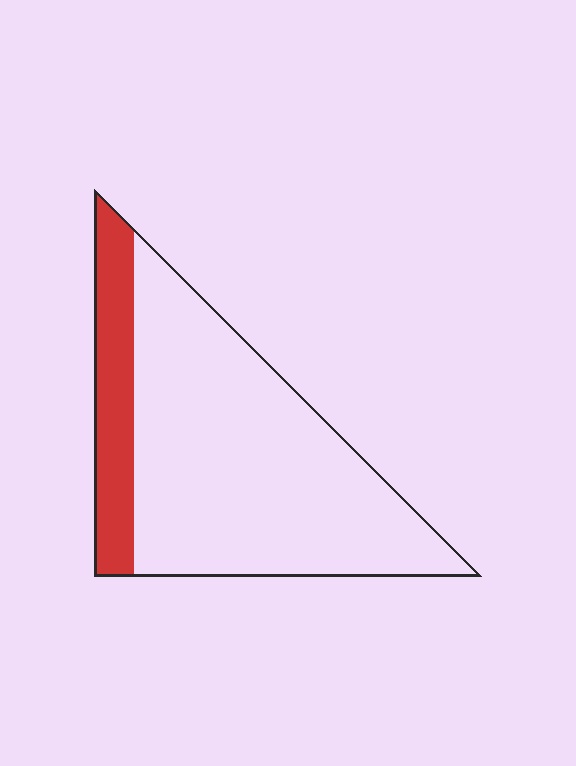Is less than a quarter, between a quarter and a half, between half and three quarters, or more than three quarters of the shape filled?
Less than a quarter.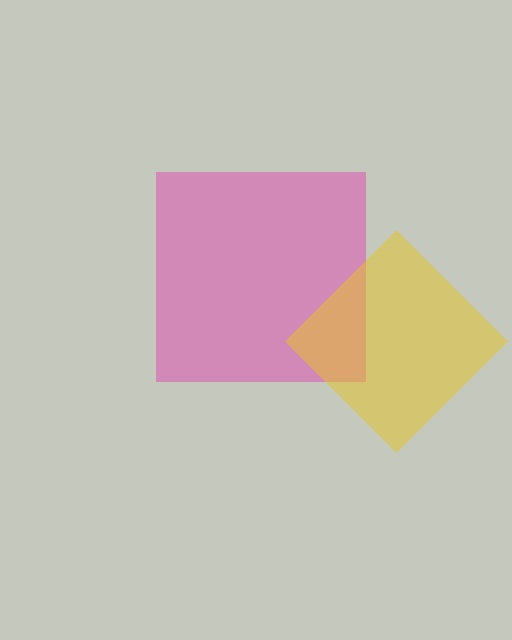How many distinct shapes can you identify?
There are 2 distinct shapes: a pink square, a yellow diamond.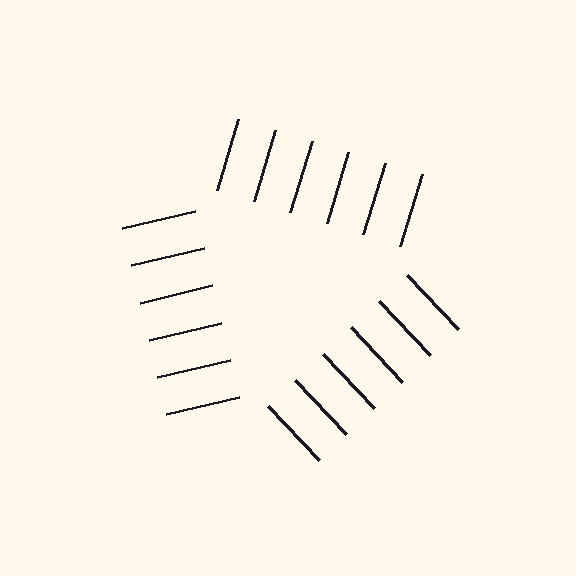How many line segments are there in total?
18 — 6 along each of the 3 edges.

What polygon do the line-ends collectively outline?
An illusory triangle — the line segments terminate on its edges but no continuous stroke is drawn.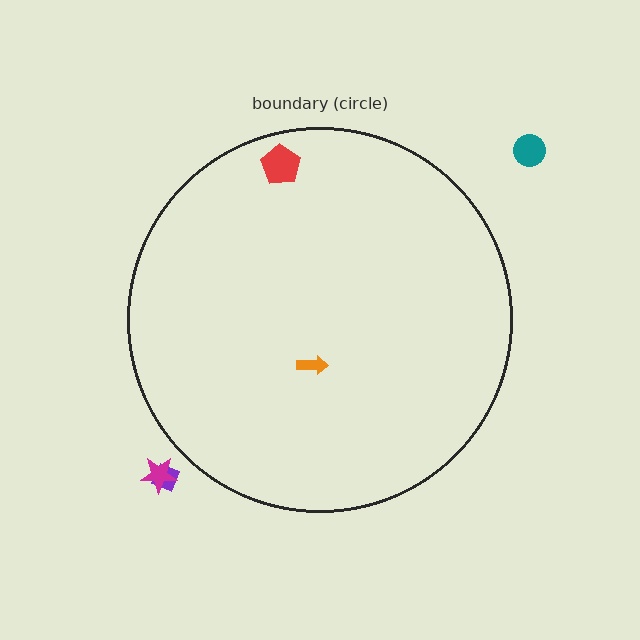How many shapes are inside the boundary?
2 inside, 3 outside.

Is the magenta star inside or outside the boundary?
Outside.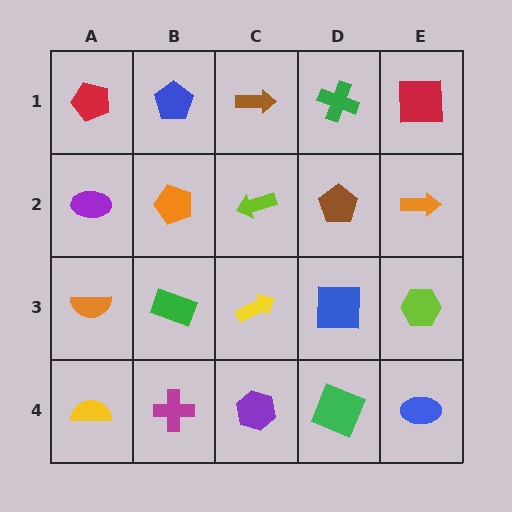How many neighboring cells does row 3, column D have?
4.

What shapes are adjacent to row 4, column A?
An orange semicircle (row 3, column A), a magenta cross (row 4, column B).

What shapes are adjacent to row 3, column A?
A purple ellipse (row 2, column A), a yellow semicircle (row 4, column A), a green rectangle (row 3, column B).